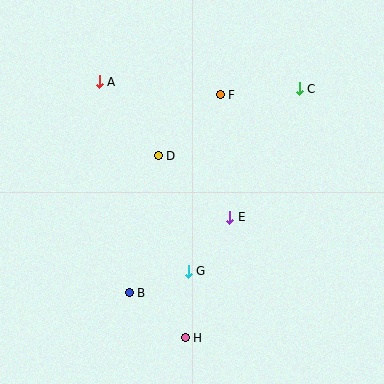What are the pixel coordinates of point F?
Point F is at (220, 95).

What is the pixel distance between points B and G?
The distance between B and G is 63 pixels.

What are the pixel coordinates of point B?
Point B is at (129, 293).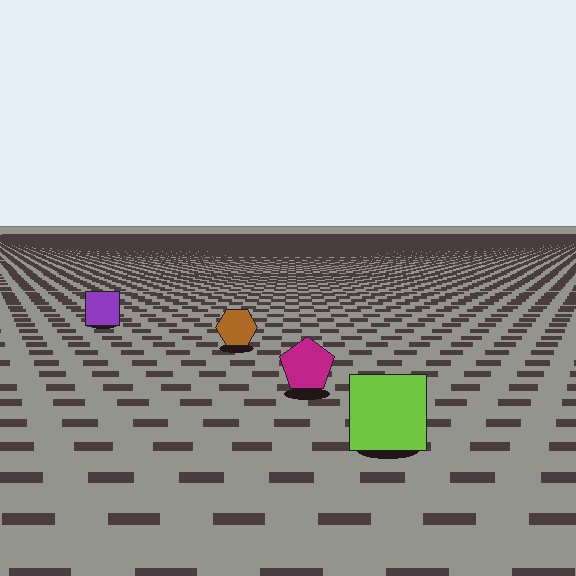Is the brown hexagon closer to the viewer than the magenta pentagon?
No. The magenta pentagon is closer — you can tell from the texture gradient: the ground texture is coarser near it.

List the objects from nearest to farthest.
From nearest to farthest: the lime square, the magenta pentagon, the brown hexagon, the purple square.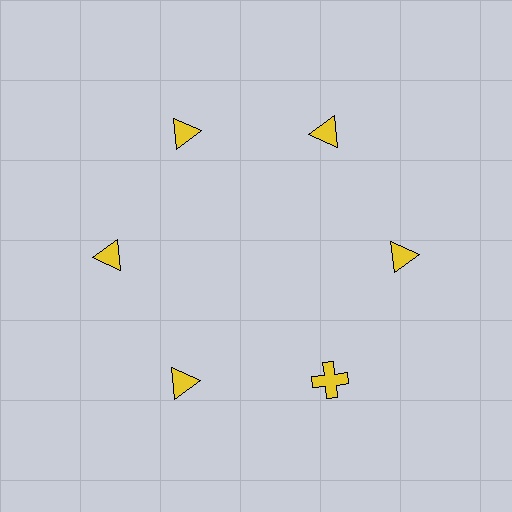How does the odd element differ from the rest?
It has a different shape: cross instead of triangle.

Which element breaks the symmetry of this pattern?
The yellow cross at roughly the 5 o'clock position breaks the symmetry. All other shapes are yellow triangles.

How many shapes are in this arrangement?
There are 6 shapes arranged in a ring pattern.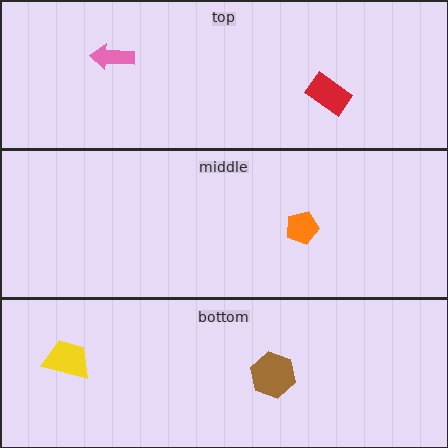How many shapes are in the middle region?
1.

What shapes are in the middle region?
The orange pentagon.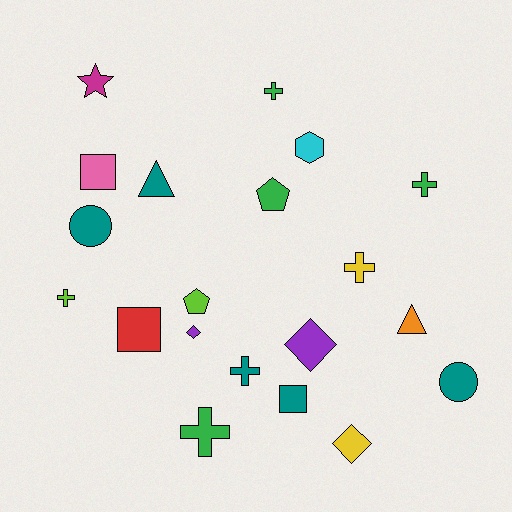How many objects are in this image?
There are 20 objects.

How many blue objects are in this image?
There are no blue objects.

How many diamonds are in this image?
There are 3 diamonds.